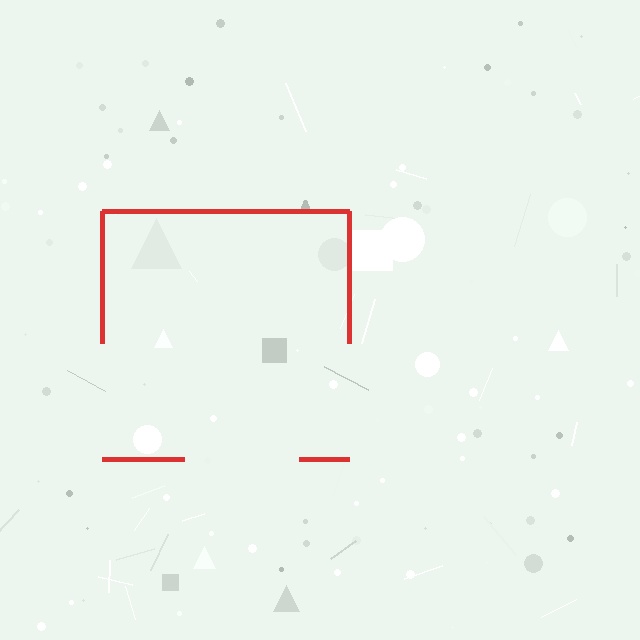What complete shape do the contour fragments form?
The contour fragments form a square.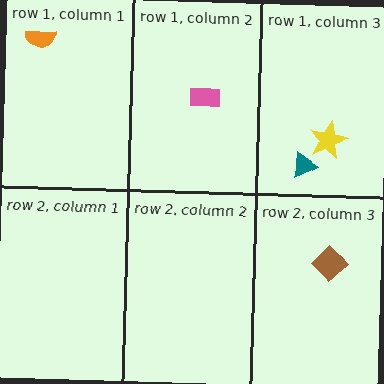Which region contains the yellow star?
The row 1, column 3 region.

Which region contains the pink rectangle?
The row 1, column 2 region.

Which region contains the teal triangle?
The row 1, column 3 region.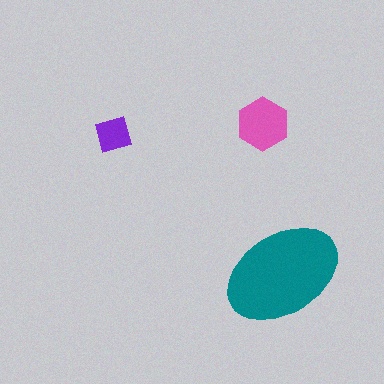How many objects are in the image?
There are 3 objects in the image.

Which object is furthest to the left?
The purple square is leftmost.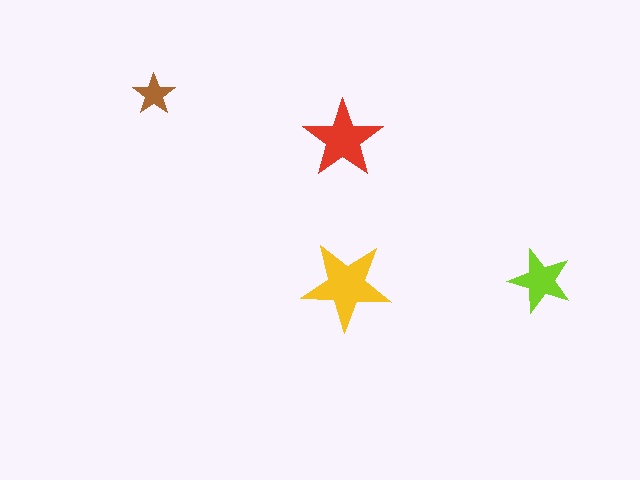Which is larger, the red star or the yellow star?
The yellow one.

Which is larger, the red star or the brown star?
The red one.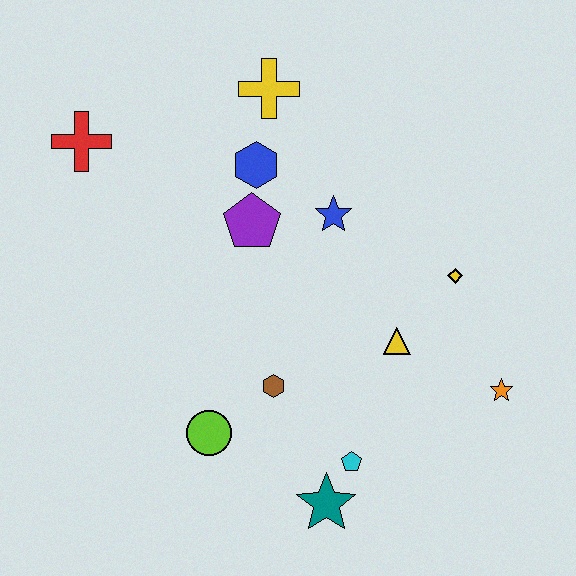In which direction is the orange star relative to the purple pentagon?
The orange star is to the right of the purple pentagon.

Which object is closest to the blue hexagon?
The purple pentagon is closest to the blue hexagon.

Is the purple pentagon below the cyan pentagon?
No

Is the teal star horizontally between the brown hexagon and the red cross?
No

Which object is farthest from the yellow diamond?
The red cross is farthest from the yellow diamond.